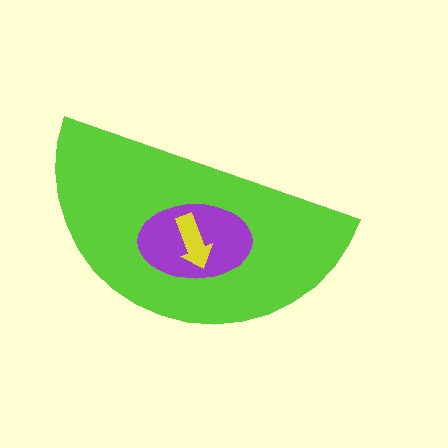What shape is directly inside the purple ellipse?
The yellow arrow.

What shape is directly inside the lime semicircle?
The purple ellipse.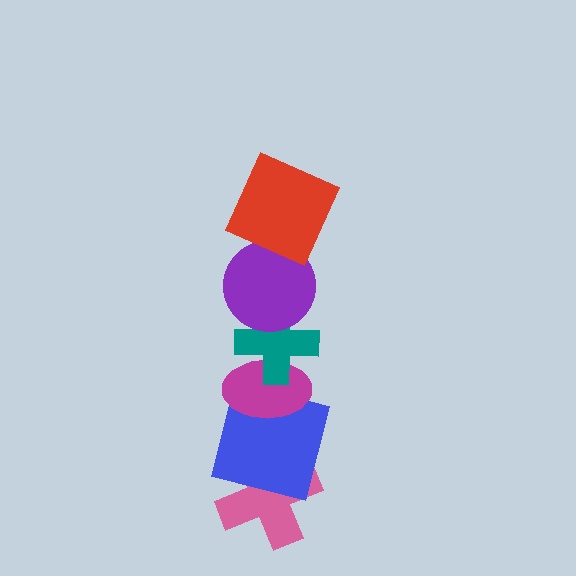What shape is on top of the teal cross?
The purple circle is on top of the teal cross.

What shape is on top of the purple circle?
The red square is on top of the purple circle.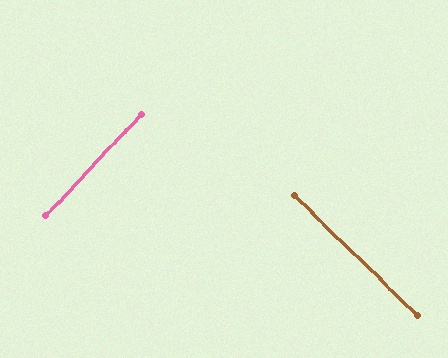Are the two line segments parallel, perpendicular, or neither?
Perpendicular — they meet at approximately 89°.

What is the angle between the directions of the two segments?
Approximately 89 degrees.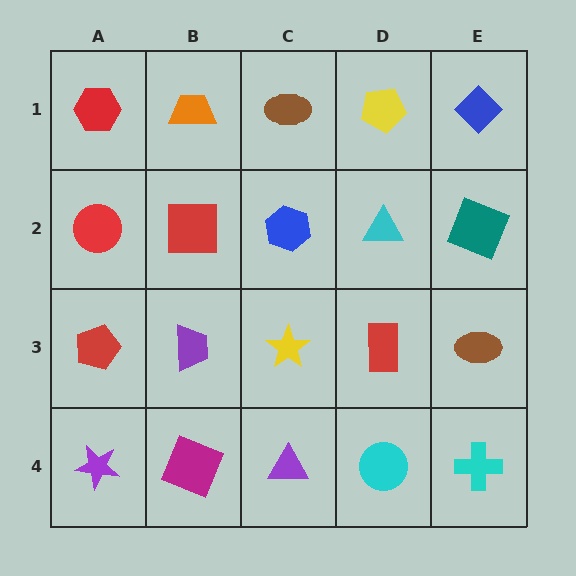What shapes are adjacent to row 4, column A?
A red pentagon (row 3, column A), a magenta square (row 4, column B).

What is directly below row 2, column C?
A yellow star.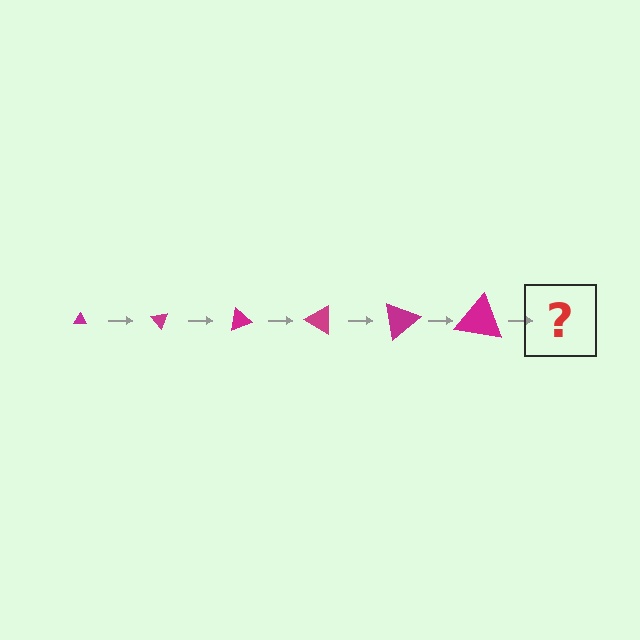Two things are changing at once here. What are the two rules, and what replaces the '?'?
The two rules are that the triangle grows larger each step and it rotates 50 degrees each step. The '?' should be a triangle, larger than the previous one and rotated 300 degrees from the start.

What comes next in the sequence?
The next element should be a triangle, larger than the previous one and rotated 300 degrees from the start.